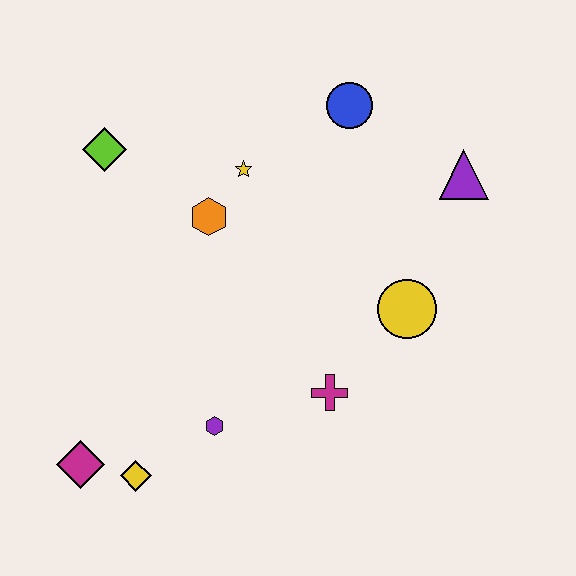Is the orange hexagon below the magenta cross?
No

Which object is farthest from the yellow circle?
The magenta diamond is farthest from the yellow circle.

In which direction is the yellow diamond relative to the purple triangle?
The yellow diamond is to the left of the purple triangle.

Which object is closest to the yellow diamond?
The magenta diamond is closest to the yellow diamond.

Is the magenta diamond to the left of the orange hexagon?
Yes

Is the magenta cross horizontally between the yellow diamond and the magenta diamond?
No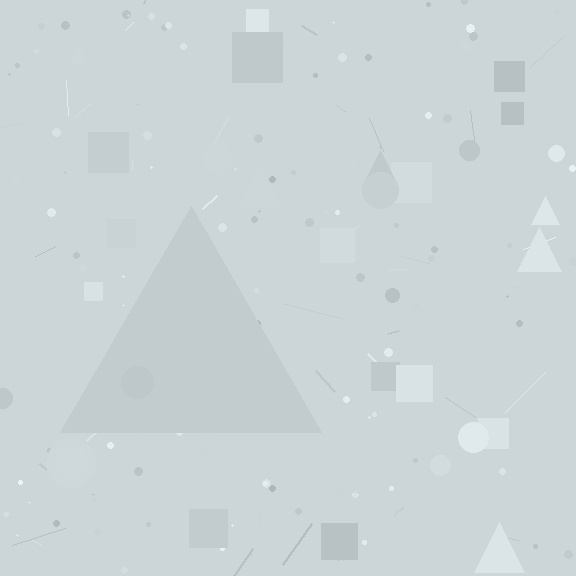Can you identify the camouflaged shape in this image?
The camouflaged shape is a triangle.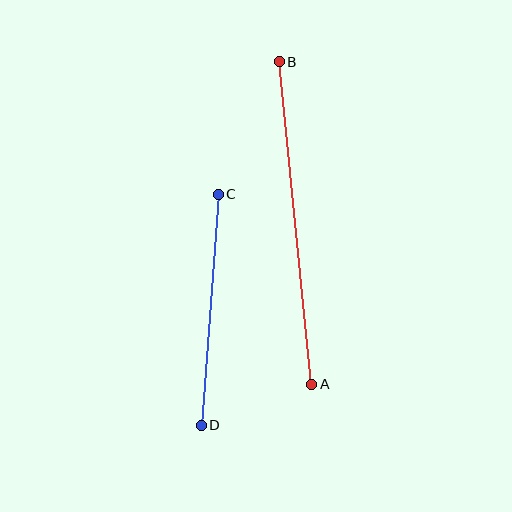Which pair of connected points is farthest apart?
Points A and B are farthest apart.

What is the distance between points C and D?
The distance is approximately 231 pixels.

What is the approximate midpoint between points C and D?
The midpoint is at approximately (210, 310) pixels.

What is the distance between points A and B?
The distance is approximately 324 pixels.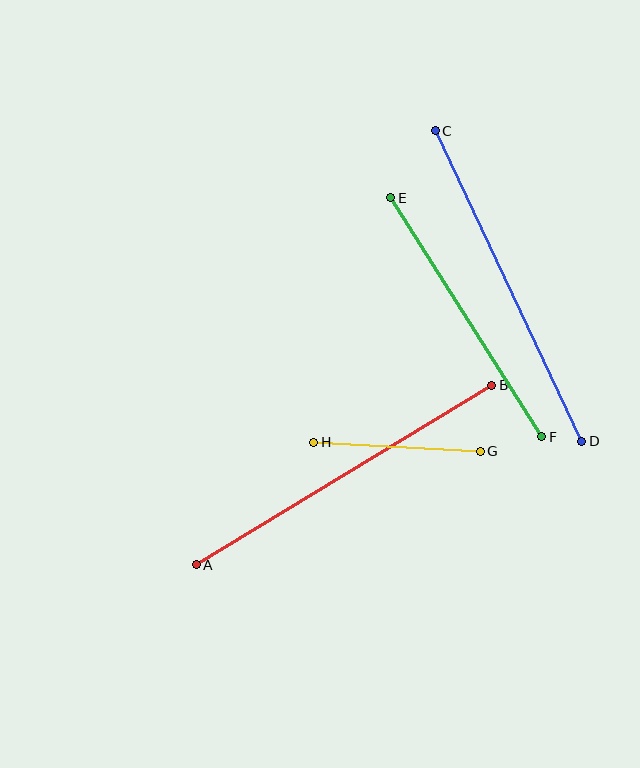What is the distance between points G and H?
The distance is approximately 167 pixels.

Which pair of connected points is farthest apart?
Points A and B are farthest apart.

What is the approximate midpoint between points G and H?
The midpoint is at approximately (397, 447) pixels.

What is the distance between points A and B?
The distance is approximately 346 pixels.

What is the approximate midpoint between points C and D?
The midpoint is at approximately (509, 286) pixels.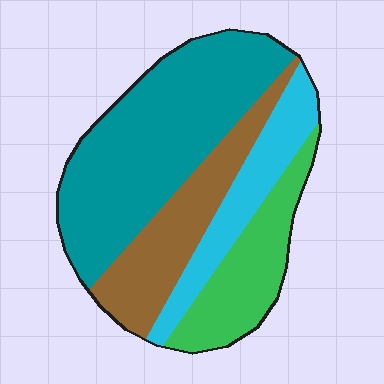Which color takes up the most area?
Teal, at roughly 45%.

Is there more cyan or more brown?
Brown.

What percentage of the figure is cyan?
Cyan takes up less than a quarter of the figure.